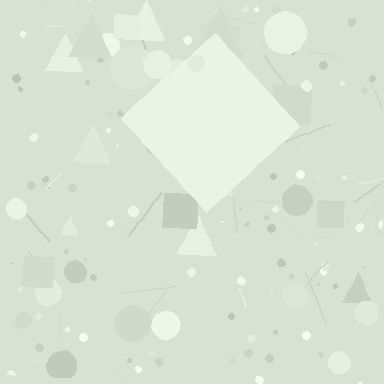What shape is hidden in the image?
A diamond is hidden in the image.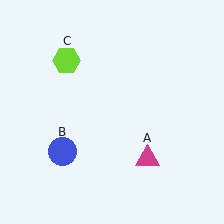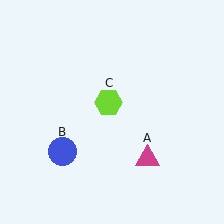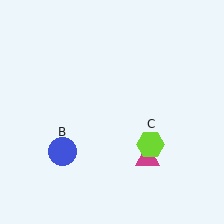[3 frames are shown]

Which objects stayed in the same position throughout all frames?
Magenta triangle (object A) and blue circle (object B) remained stationary.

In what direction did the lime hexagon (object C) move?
The lime hexagon (object C) moved down and to the right.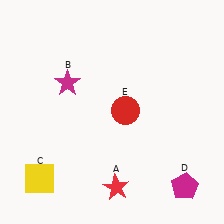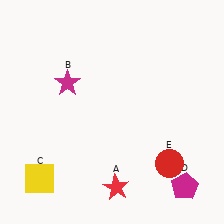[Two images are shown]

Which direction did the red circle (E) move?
The red circle (E) moved down.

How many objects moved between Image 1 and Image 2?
1 object moved between the two images.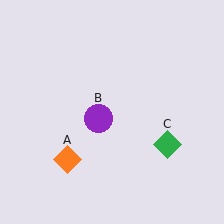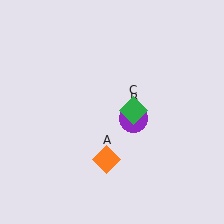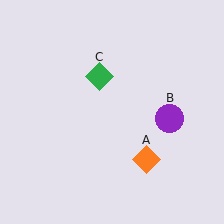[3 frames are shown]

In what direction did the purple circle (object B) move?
The purple circle (object B) moved right.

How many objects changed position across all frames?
3 objects changed position: orange diamond (object A), purple circle (object B), green diamond (object C).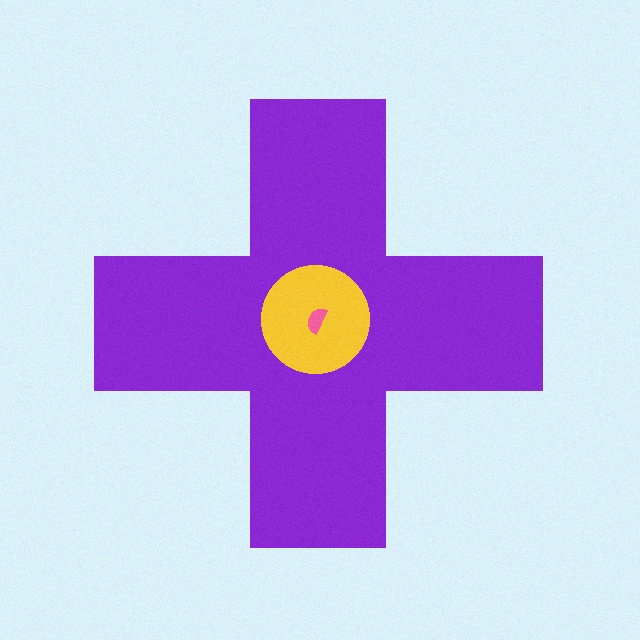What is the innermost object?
The pink semicircle.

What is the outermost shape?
The purple cross.